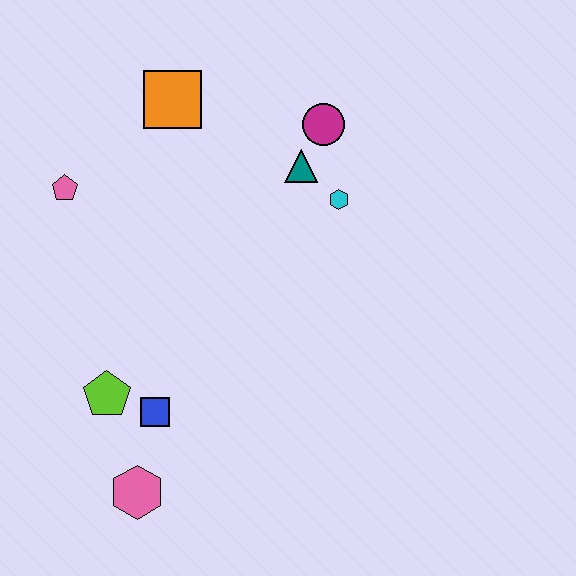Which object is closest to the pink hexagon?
The blue square is closest to the pink hexagon.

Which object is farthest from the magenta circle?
The pink hexagon is farthest from the magenta circle.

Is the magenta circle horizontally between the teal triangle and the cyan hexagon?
Yes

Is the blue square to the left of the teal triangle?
Yes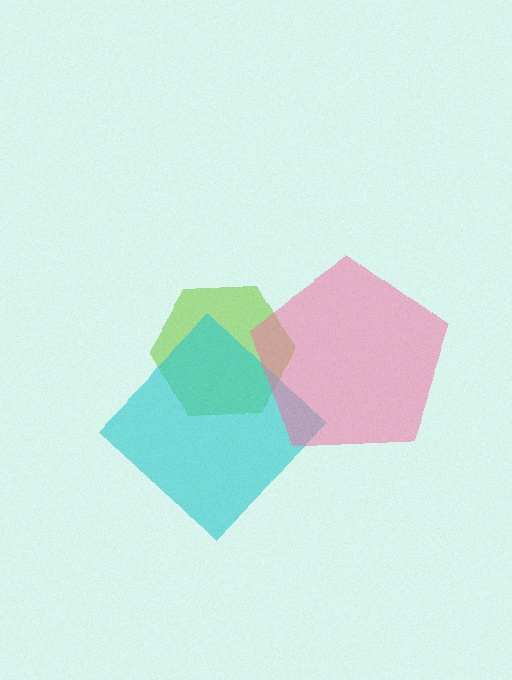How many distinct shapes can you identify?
There are 3 distinct shapes: a lime hexagon, a cyan diamond, a pink pentagon.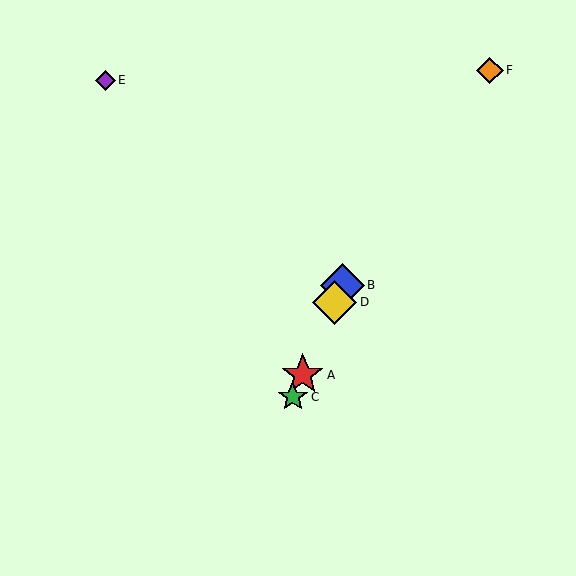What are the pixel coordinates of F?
Object F is at (490, 70).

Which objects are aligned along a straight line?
Objects A, B, C, D are aligned along a straight line.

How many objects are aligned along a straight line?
4 objects (A, B, C, D) are aligned along a straight line.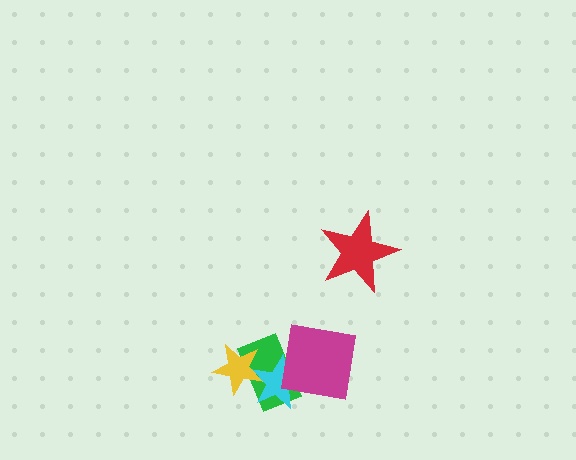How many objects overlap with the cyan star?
3 objects overlap with the cyan star.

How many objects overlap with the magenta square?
2 objects overlap with the magenta square.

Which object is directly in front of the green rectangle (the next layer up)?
The cyan star is directly in front of the green rectangle.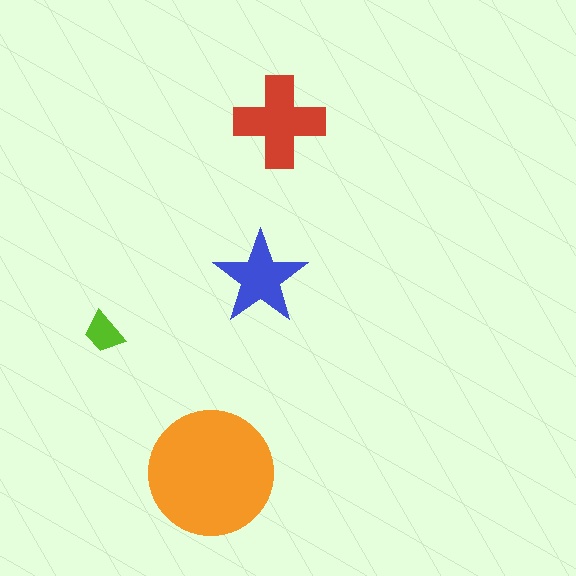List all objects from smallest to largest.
The lime trapezoid, the blue star, the red cross, the orange circle.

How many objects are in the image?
There are 4 objects in the image.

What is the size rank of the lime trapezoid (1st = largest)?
4th.